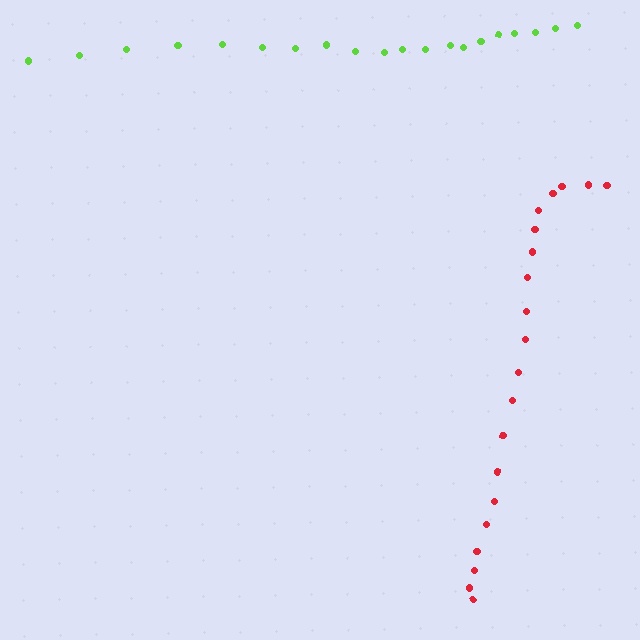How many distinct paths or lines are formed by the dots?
There are 2 distinct paths.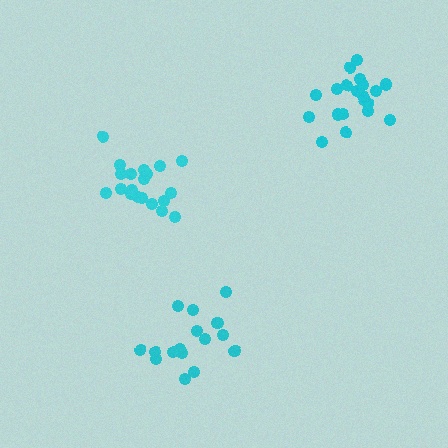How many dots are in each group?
Group 1: 20 dots, Group 2: 16 dots, Group 3: 20 dots (56 total).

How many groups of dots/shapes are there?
There are 3 groups.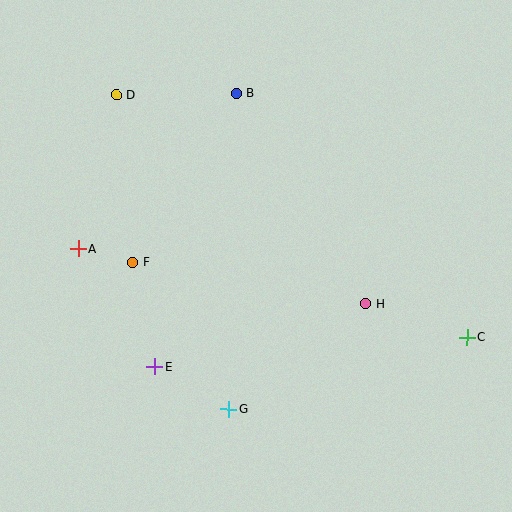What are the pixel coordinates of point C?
Point C is at (467, 337).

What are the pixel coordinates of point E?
Point E is at (155, 367).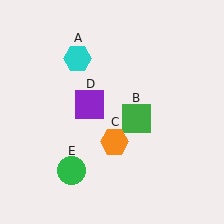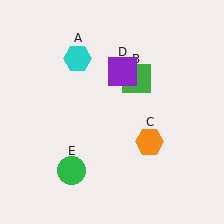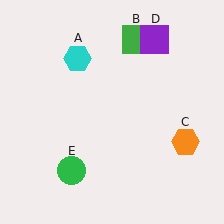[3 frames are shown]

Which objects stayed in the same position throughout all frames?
Cyan hexagon (object A) and green circle (object E) remained stationary.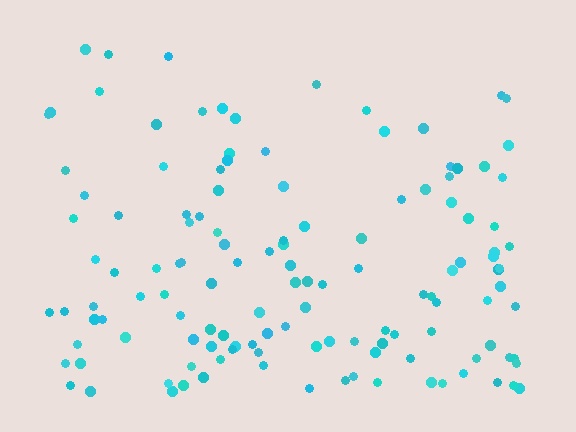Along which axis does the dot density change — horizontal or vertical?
Vertical.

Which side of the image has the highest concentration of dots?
The bottom.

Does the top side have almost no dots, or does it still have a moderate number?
Still a moderate number, just noticeably fewer than the bottom.